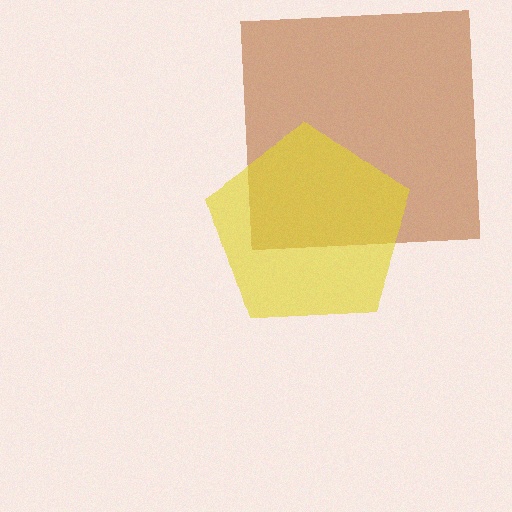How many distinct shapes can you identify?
There are 2 distinct shapes: a brown square, a yellow pentagon.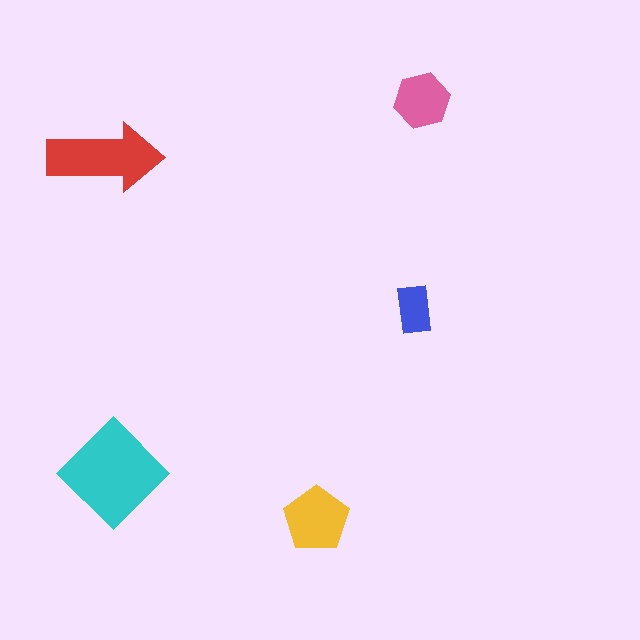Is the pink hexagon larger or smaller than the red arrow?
Smaller.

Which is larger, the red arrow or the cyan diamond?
The cyan diamond.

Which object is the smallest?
The blue rectangle.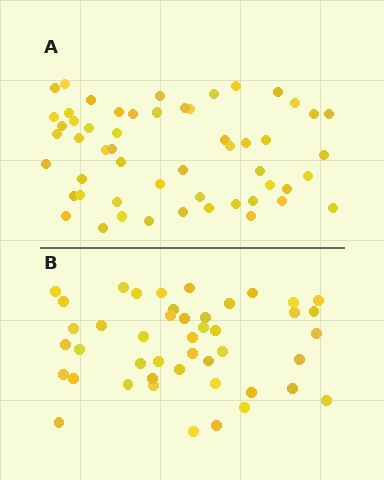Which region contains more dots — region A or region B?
Region A (the top region) has more dots.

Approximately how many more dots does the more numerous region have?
Region A has roughly 8 or so more dots than region B.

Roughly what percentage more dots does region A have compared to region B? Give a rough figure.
About 20% more.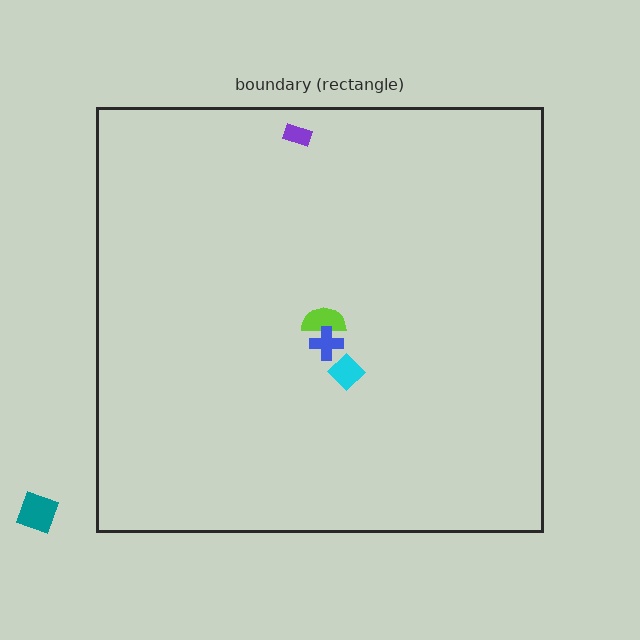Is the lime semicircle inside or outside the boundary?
Inside.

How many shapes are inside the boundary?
4 inside, 1 outside.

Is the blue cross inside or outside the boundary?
Inside.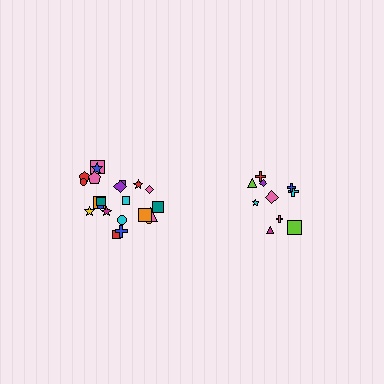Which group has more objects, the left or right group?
The left group.